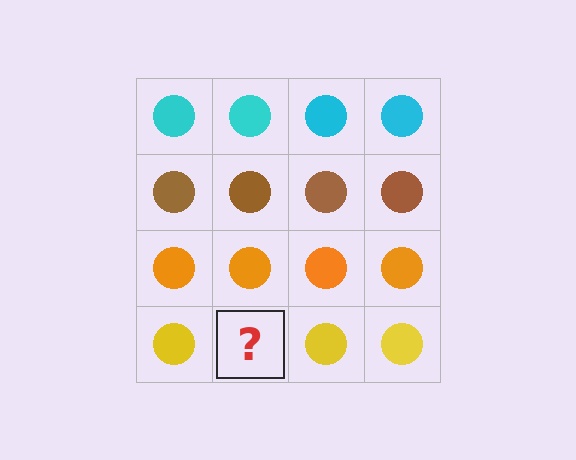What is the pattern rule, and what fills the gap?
The rule is that each row has a consistent color. The gap should be filled with a yellow circle.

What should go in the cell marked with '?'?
The missing cell should contain a yellow circle.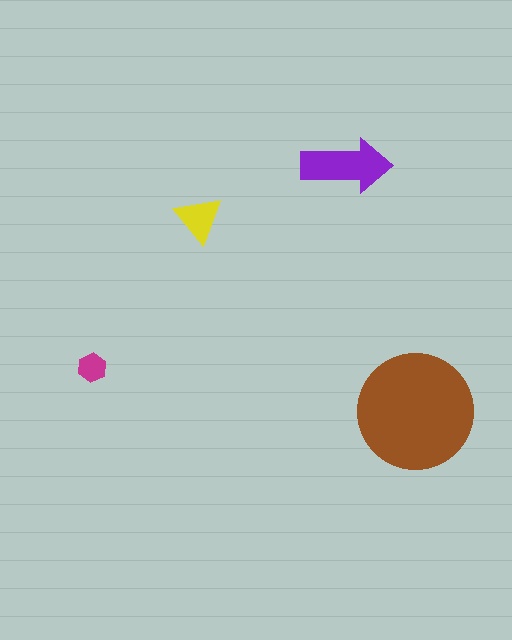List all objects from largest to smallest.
The brown circle, the purple arrow, the yellow triangle, the magenta hexagon.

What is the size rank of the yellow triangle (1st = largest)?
3rd.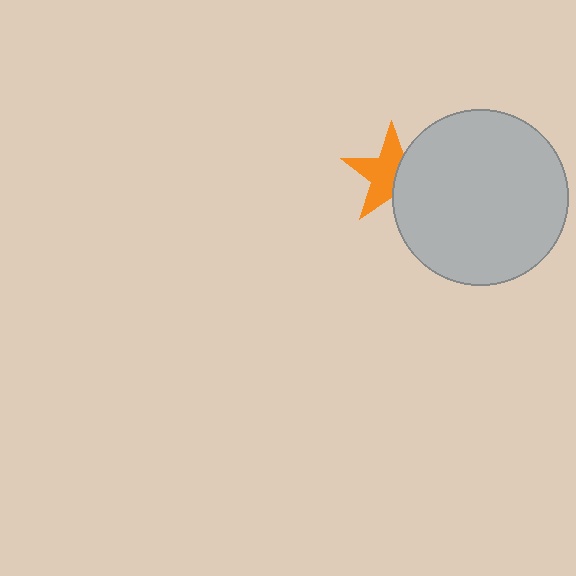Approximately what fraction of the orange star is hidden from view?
Roughly 40% of the orange star is hidden behind the light gray circle.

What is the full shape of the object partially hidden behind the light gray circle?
The partially hidden object is an orange star.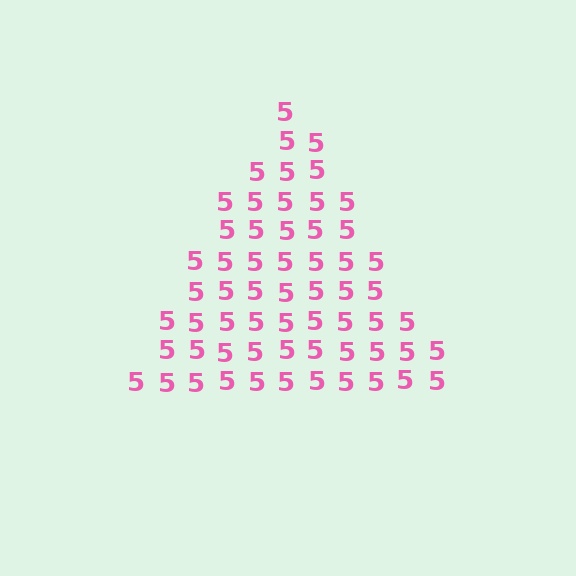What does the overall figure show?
The overall figure shows a triangle.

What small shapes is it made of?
It is made of small digit 5's.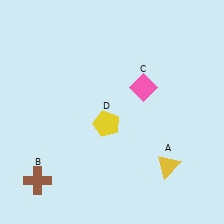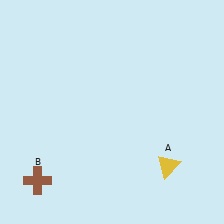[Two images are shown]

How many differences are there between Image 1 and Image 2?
There are 2 differences between the two images.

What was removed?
The pink diamond (C), the yellow pentagon (D) were removed in Image 2.